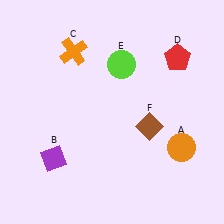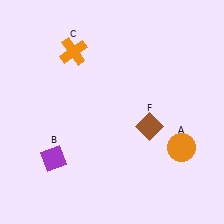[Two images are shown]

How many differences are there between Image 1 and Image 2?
There are 2 differences between the two images.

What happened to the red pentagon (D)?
The red pentagon (D) was removed in Image 2. It was in the top-right area of Image 1.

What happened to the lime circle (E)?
The lime circle (E) was removed in Image 2. It was in the top-right area of Image 1.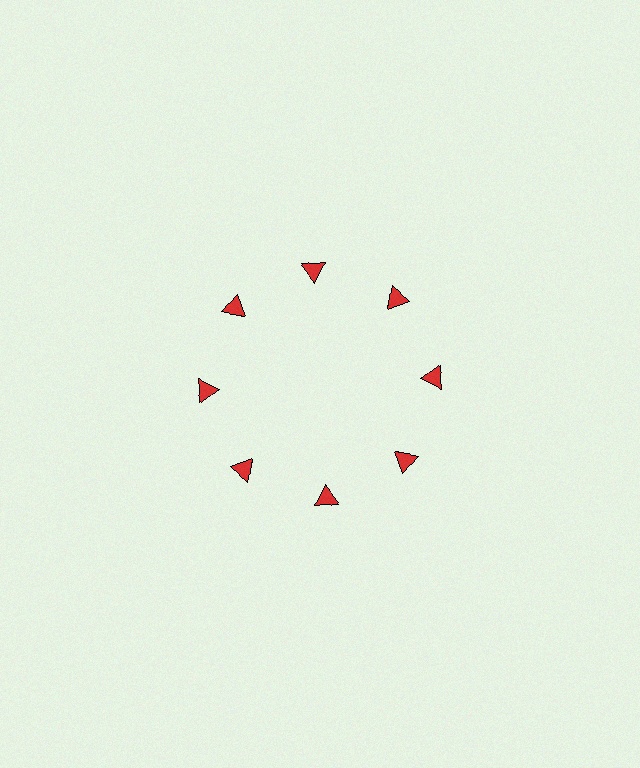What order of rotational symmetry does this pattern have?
This pattern has 8-fold rotational symmetry.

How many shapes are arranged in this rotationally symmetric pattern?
There are 8 shapes, arranged in 8 groups of 1.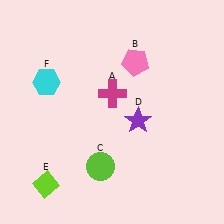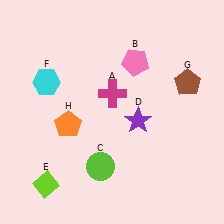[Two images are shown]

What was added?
A brown pentagon (G), an orange pentagon (H) were added in Image 2.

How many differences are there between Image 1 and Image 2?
There are 2 differences between the two images.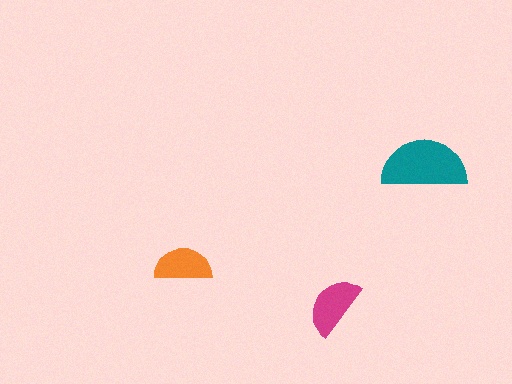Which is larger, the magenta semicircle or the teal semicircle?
The teal one.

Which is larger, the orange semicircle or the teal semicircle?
The teal one.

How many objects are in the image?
There are 3 objects in the image.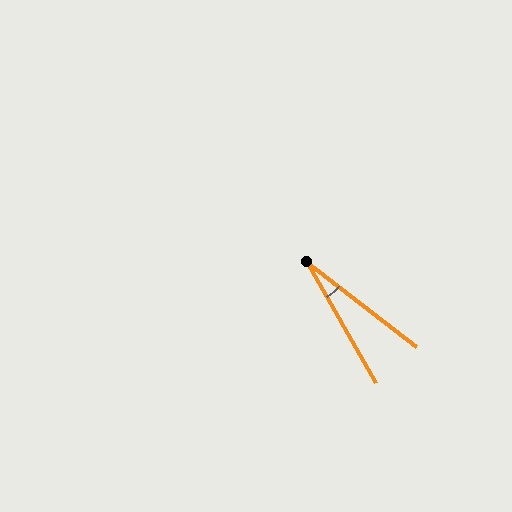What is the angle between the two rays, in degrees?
Approximately 23 degrees.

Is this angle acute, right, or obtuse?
It is acute.